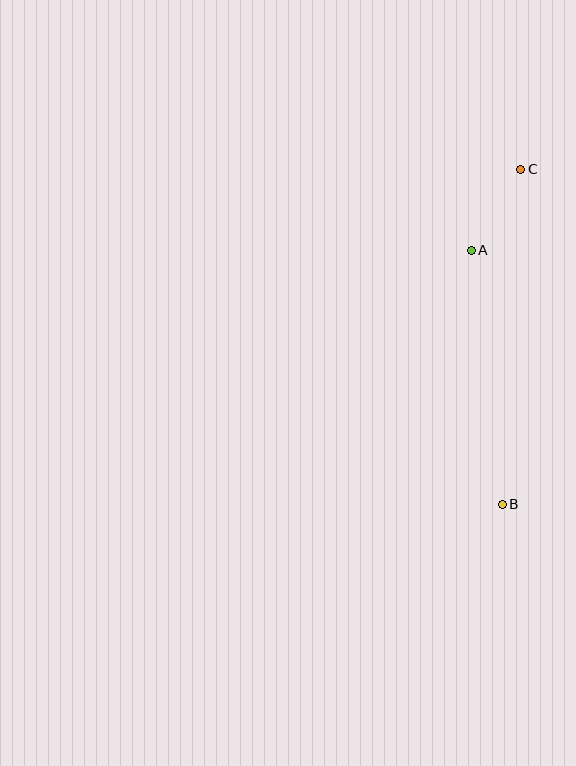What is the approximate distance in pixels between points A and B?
The distance between A and B is approximately 256 pixels.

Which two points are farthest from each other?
Points B and C are farthest from each other.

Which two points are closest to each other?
Points A and C are closest to each other.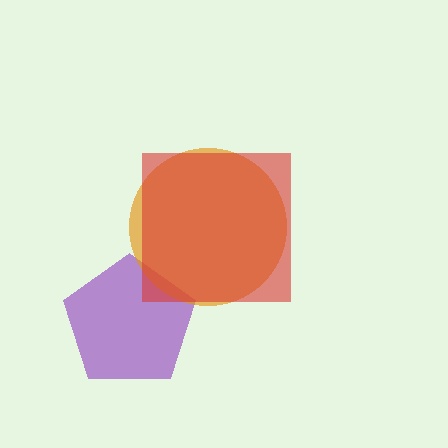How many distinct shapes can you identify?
There are 3 distinct shapes: a purple pentagon, an orange circle, a red square.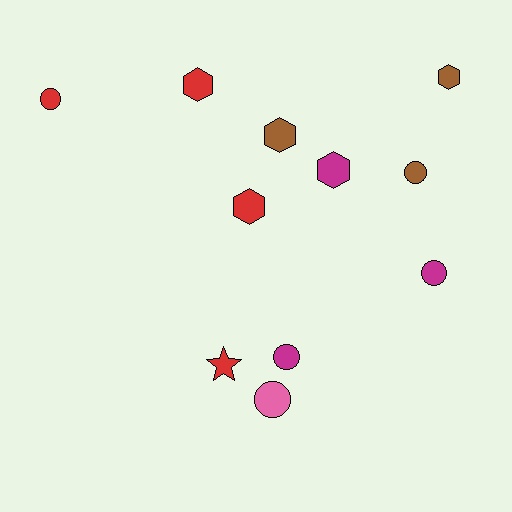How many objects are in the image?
There are 11 objects.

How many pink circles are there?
There is 1 pink circle.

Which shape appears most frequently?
Circle, with 5 objects.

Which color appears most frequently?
Red, with 4 objects.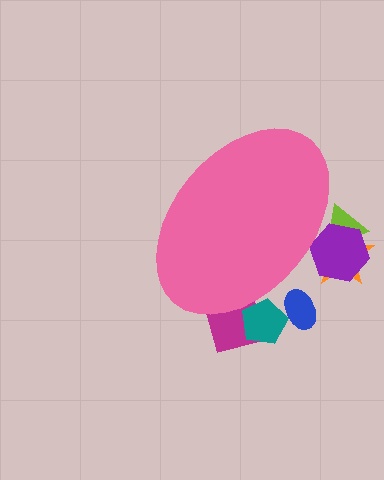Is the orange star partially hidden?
Yes, the orange star is partially hidden behind the pink ellipse.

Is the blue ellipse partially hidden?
Yes, the blue ellipse is partially hidden behind the pink ellipse.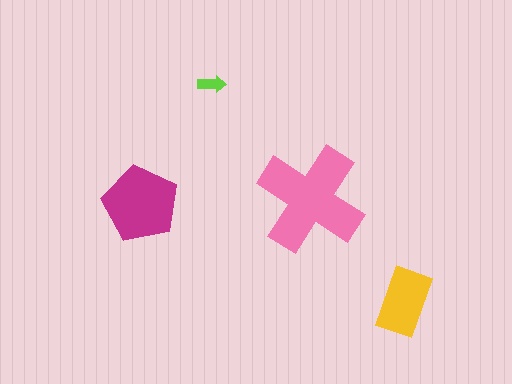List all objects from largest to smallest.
The pink cross, the magenta pentagon, the yellow rectangle, the lime arrow.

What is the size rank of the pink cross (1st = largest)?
1st.